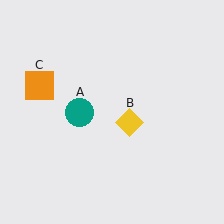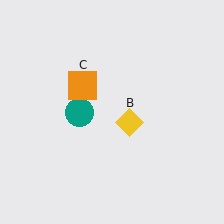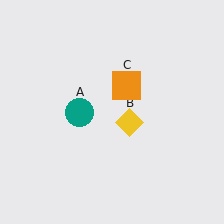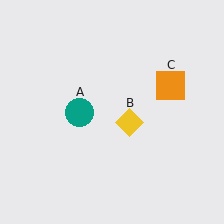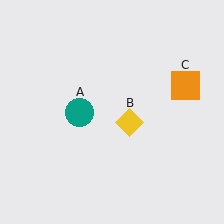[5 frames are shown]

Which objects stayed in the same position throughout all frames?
Teal circle (object A) and yellow diamond (object B) remained stationary.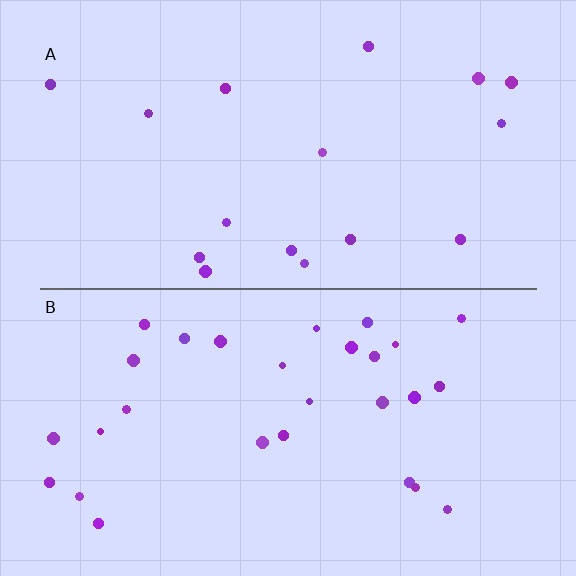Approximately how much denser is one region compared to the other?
Approximately 1.7× — region B over region A.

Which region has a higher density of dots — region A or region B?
B (the bottom).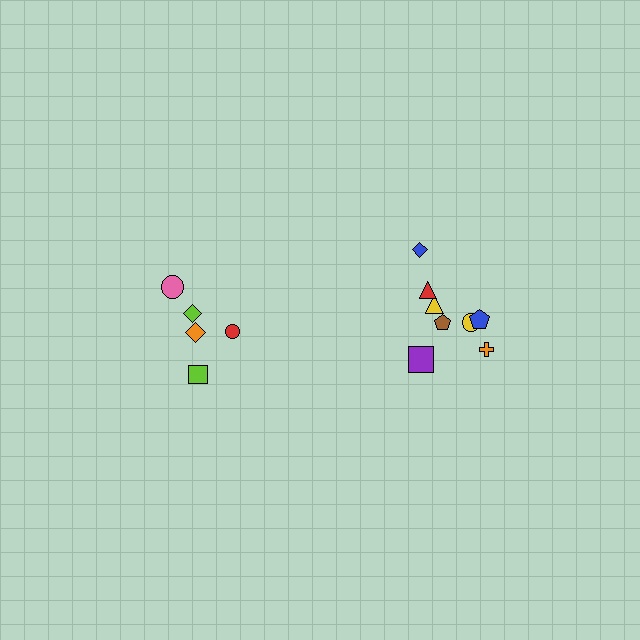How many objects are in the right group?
There are 8 objects.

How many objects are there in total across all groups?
There are 13 objects.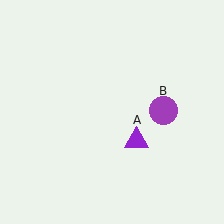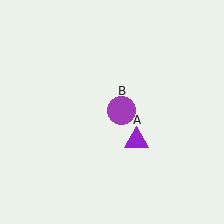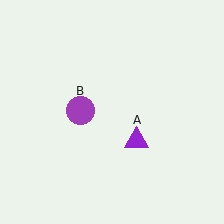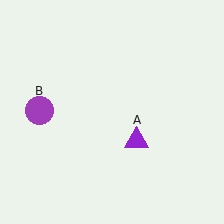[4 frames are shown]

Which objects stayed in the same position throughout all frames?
Purple triangle (object A) remained stationary.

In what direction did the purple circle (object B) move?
The purple circle (object B) moved left.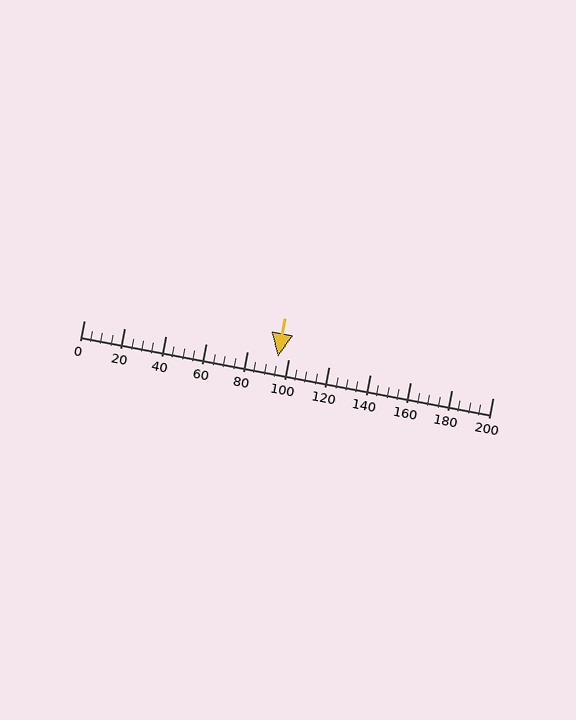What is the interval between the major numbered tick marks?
The major tick marks are spaced 20 units apart.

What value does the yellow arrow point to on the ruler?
The yellow arrow points to approximately 95.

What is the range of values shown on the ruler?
The ruler shows values from 0 to 200.